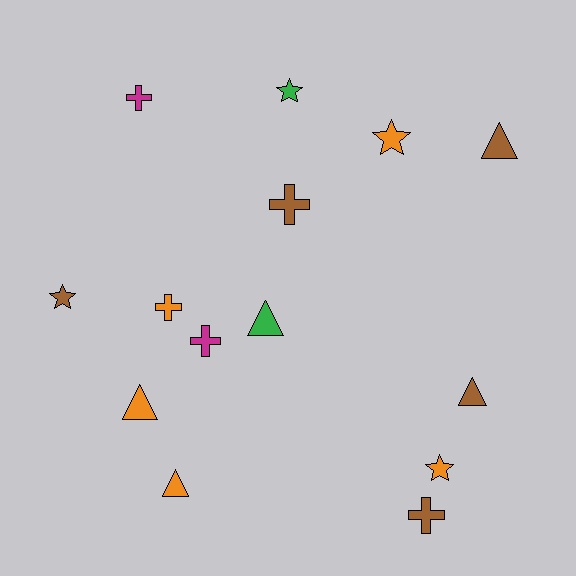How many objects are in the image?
There are 14 objects.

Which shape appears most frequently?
Cross, with 5 objects.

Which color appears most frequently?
Brown, with 5 objects.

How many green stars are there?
There is 1 green star.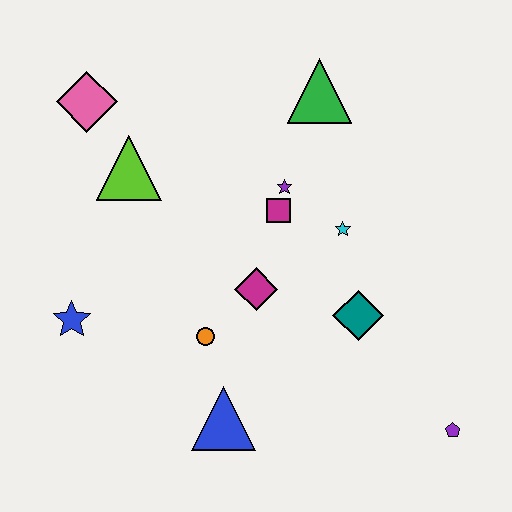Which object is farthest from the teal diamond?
The pink diamond is farthest from the teal diamond.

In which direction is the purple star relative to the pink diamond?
The purple star is to the right of the pink diamond.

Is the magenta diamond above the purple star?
No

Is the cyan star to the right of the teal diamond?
No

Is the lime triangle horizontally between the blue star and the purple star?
Yes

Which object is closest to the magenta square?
The purple star is closest to the magenta square.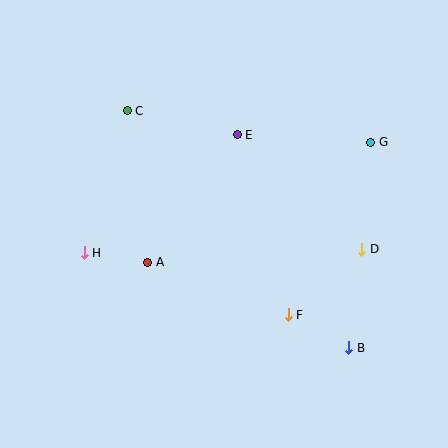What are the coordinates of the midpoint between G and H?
The midpoint between G and H is at (228, 198).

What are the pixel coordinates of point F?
Point F is at (288, 315).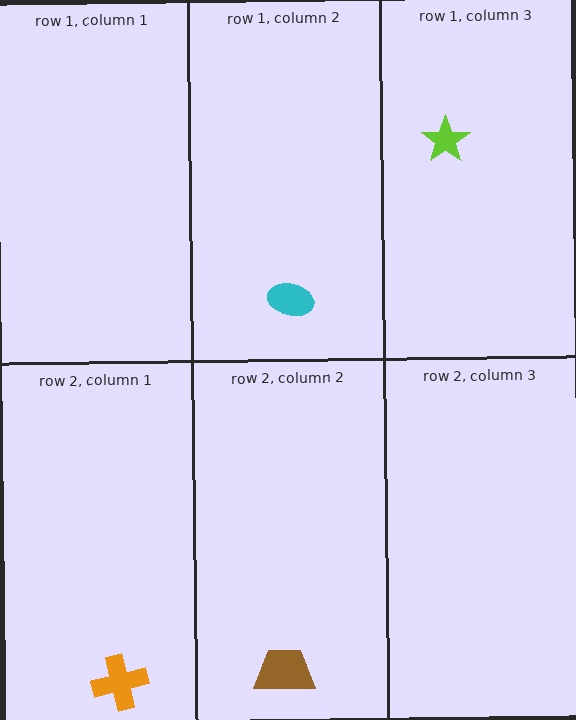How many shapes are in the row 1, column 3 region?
1.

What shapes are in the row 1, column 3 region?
The lime star.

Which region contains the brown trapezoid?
The row 2, column 2 region.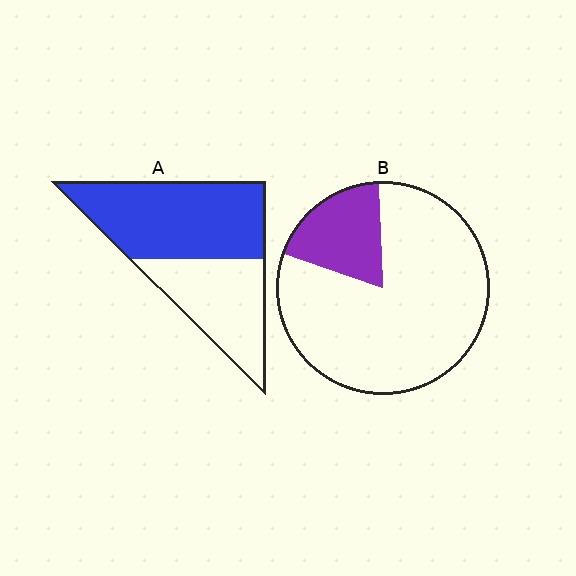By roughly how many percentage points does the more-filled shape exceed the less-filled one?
By roughly 40 percentage points (A over B).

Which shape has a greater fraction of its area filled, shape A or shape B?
Shape A.